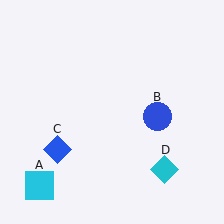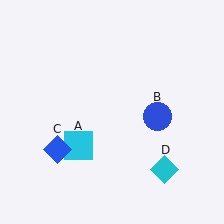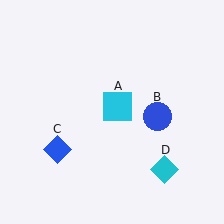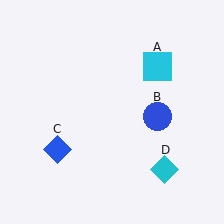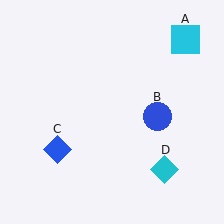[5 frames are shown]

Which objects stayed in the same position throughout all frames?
Blue circle (object B) and blue diamond (object C) and cyan diamond (object D) remained stationary.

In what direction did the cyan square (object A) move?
The cyan square (object A) moved up and to the right.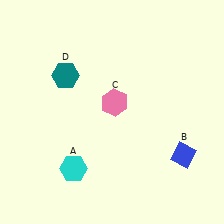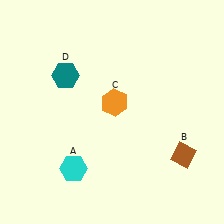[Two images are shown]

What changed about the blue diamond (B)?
In Image 1, B is blue. In Image 2, it changed to brown.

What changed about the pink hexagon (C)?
In Image 1, C is pink. In Image 2, it changed to orange.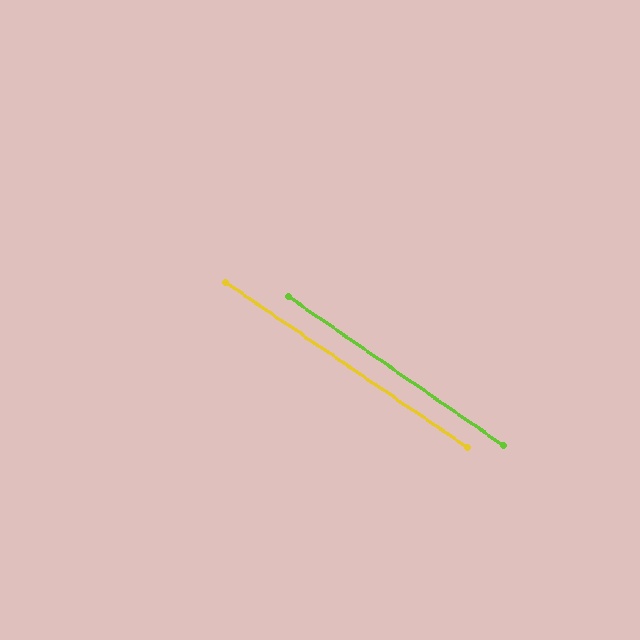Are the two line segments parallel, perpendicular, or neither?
Parallel — their directions differ by only 0.5°.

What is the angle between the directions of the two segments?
Approximately 0 degrees.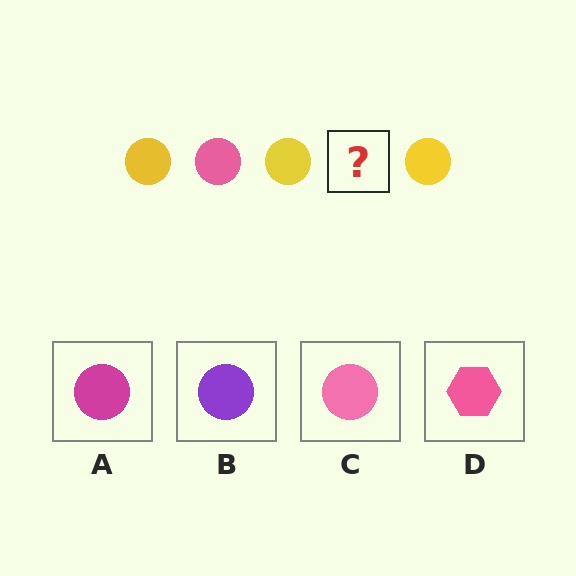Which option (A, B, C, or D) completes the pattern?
C.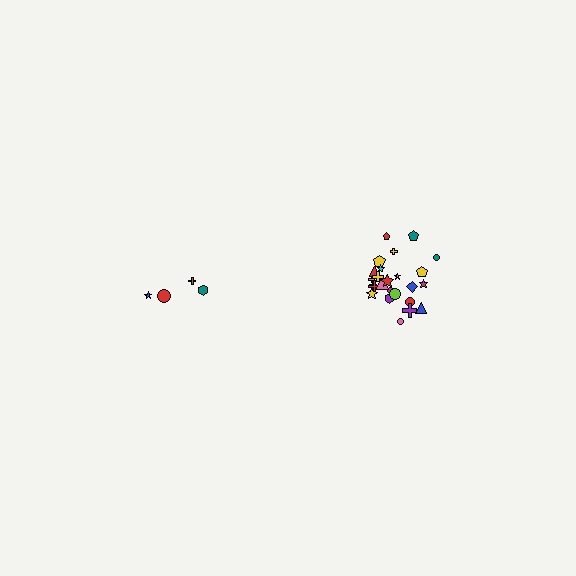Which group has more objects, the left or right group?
The right group.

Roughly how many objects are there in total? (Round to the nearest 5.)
Roughly 30 objects in total.